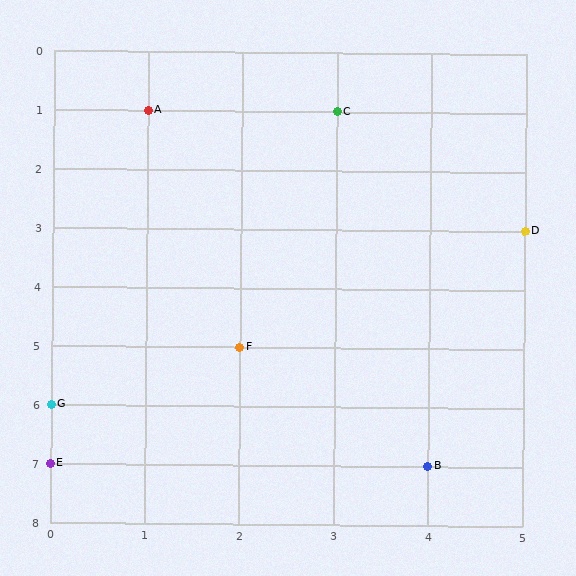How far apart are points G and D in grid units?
Points G and D are 5 columns and 3 rows apart (about 5.8 grid units diagonally).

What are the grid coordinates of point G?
Point G is at grid coordinates (0, 6).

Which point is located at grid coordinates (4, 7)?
Point B is at (4, 7).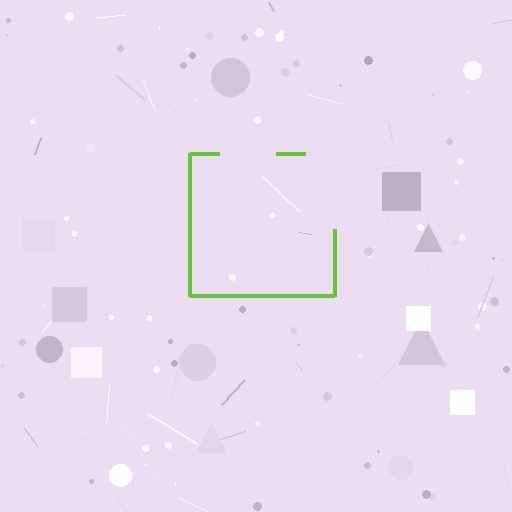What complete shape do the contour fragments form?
The contour fragments form a square.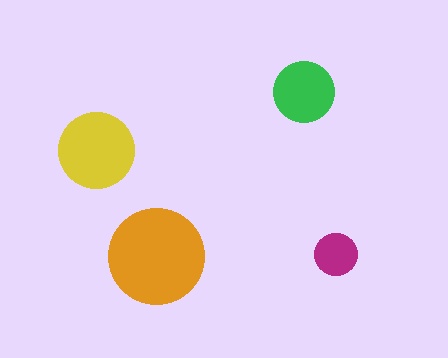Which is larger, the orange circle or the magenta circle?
The orange one.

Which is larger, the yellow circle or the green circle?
The yellow one.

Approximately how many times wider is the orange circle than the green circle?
About 1.5 times wider.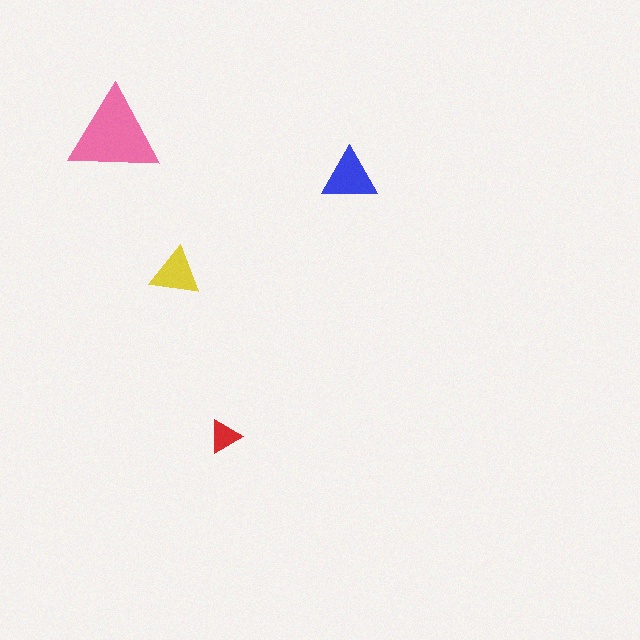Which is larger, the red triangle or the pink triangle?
The pink one.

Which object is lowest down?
The red triangle is bottommost.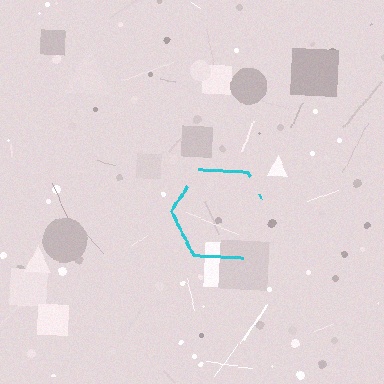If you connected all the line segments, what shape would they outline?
They would outline a hexagon.